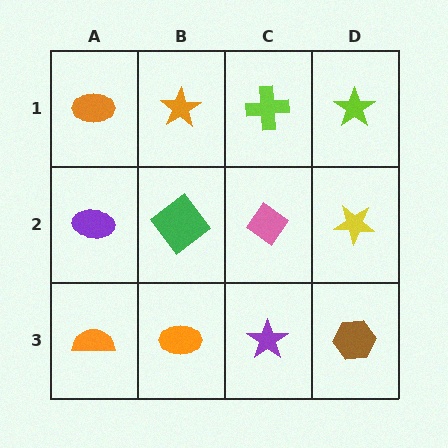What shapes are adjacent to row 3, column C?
A pink diamond (row 2, column C), an orange ellipse (row 3, column B), a brown hexagon (row 3, column D).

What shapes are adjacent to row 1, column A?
A purple ellipse (row 2, column A), an orange star (row 1, column B).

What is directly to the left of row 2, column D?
A pink diamond.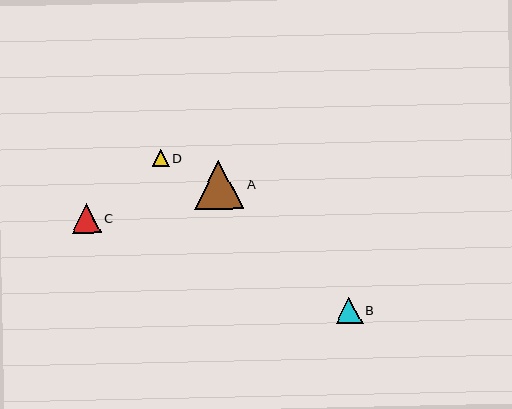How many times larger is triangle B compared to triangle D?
Triangle B is approximately 1.6 times the size of triangle D.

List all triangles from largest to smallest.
From largest to smallest: A, C, B, D.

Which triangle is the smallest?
Triangle D is the smallest with a size of approximately 17 pixels.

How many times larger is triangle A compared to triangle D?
Triangle A is approximately 2.9 times the size of triangle D.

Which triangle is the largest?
Triangle A is the largest with a size of approximately 49 pixels.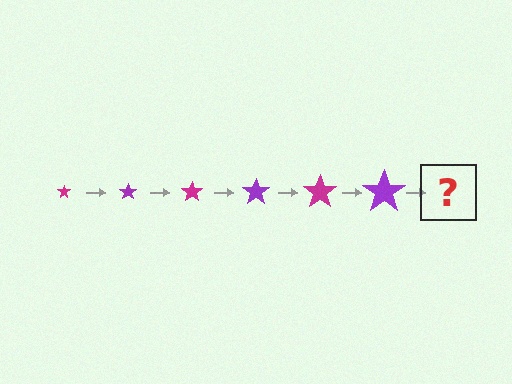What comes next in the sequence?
The next element should be a magenta star, larger than the previous one.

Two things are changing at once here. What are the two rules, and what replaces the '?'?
The two rules are that the star grows larger each step and the color cycles through magenta and purple. The '?' should be a magenta star, larger than the previous one.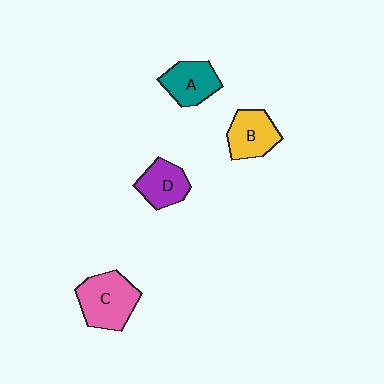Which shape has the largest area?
Shape C (pink).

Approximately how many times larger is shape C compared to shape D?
Approximately 1.5 times.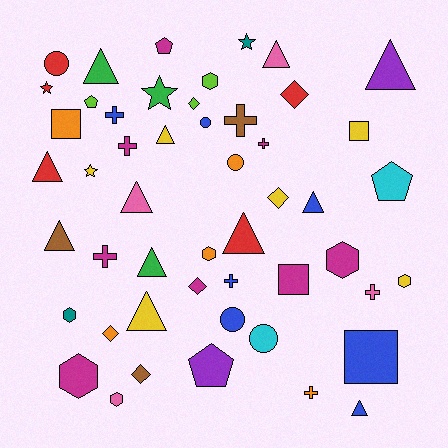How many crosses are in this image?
There are 8 crosses.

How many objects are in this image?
There are 50 objects.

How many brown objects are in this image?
There are 3 brown objects.